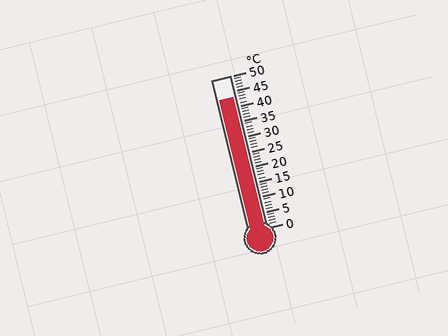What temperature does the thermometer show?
The thermometer shows approximately 43°C.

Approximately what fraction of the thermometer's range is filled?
The thermometer is filled to approximately 85% of its range.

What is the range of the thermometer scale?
The thermometer scale ranges from 0°C to 50°C.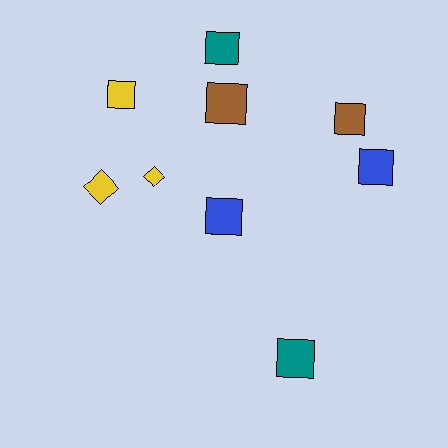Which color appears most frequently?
Yellow, with 3 objects.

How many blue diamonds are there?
There are no blue diamonds.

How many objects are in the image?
There are 9 objects.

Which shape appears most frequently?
Square, with 7 objects.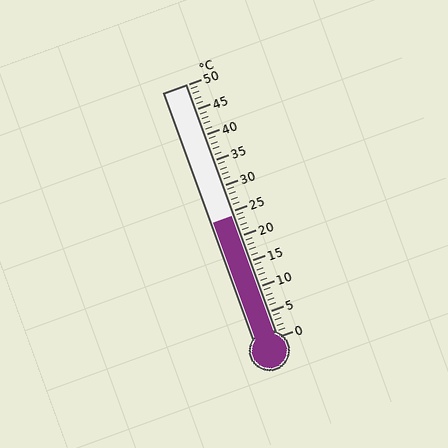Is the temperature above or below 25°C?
The temperature is below 25°C.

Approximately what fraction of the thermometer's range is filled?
The thermometer is filled to approximately 50% of its range.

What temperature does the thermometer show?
The thermometer shows approximately 24°C.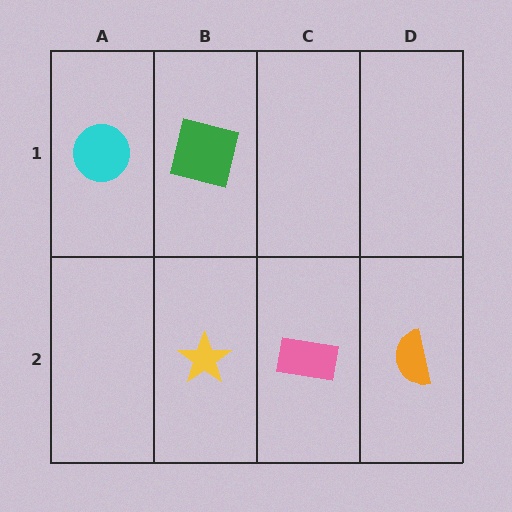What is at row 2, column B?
A yellow star.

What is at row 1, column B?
A green square.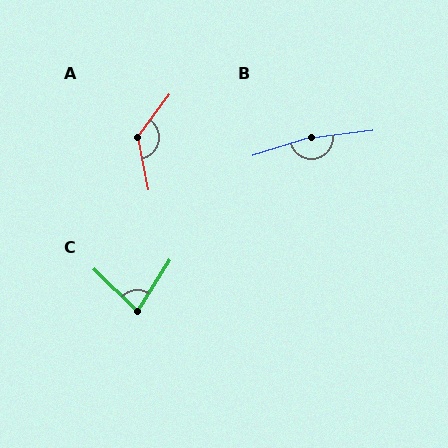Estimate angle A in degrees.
Approximately 132 degrees.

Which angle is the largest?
B, at approximately 170 degrees.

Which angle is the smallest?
C, at approximately 78 degrees.